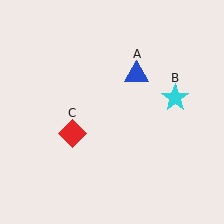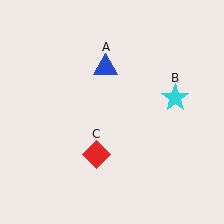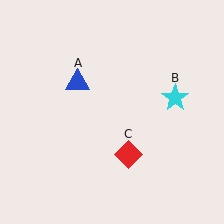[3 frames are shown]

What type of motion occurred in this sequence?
The blue triangle (object A), red diamond (object C) rotated counterclockwise around the center of the scene.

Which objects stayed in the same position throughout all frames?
Cyan star (object B) remained stationary.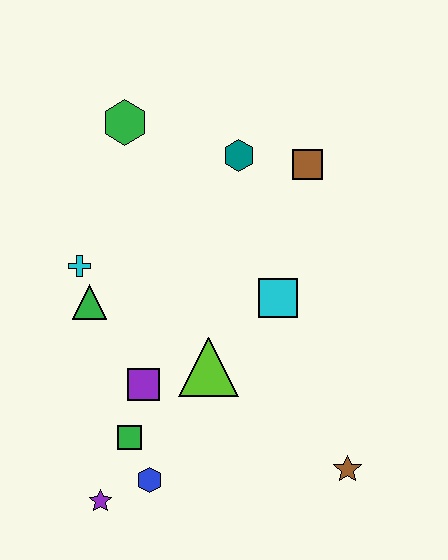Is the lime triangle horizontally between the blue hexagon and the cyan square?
Yes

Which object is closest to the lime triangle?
The purple square is closest to the lime triangle.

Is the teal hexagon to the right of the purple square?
Yes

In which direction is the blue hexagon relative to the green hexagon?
The blue hexagon is below the green hexagon.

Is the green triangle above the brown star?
Yes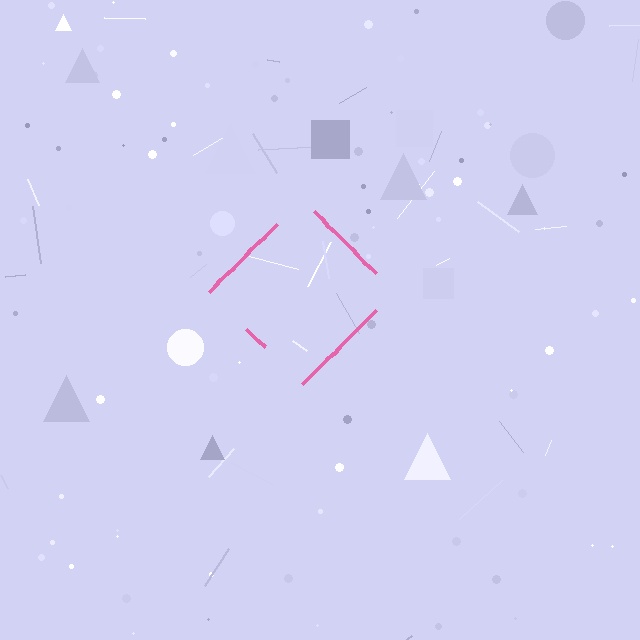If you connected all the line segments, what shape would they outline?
They would outline a diamond.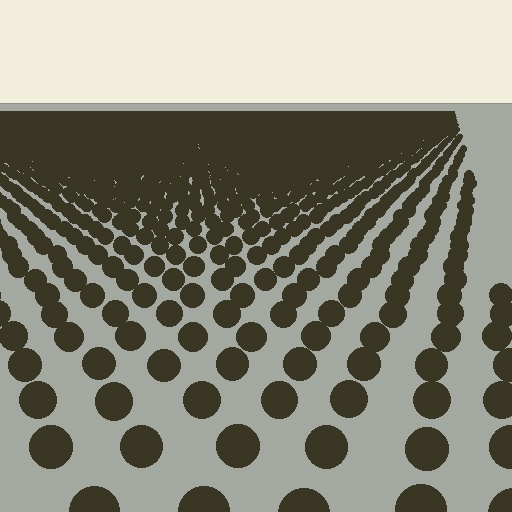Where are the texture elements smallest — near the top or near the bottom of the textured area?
Near the top.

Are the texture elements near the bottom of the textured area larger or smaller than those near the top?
Larger. Near the bottom, elements are closer to the viewer and appear at a bigger on-screen size.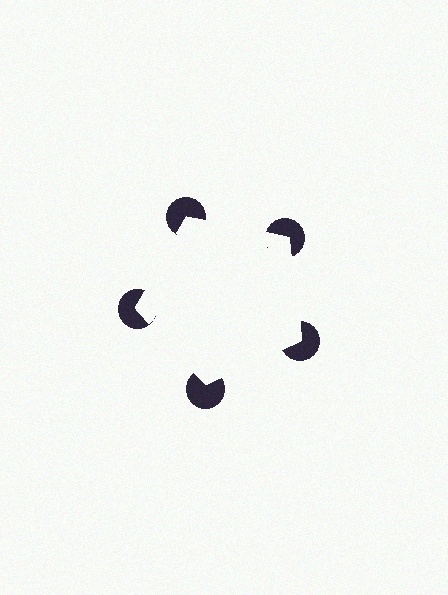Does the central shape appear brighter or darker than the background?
It typically appears slightly brighter than the background, even though no actual brightness change is drawn.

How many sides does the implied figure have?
5 sides.